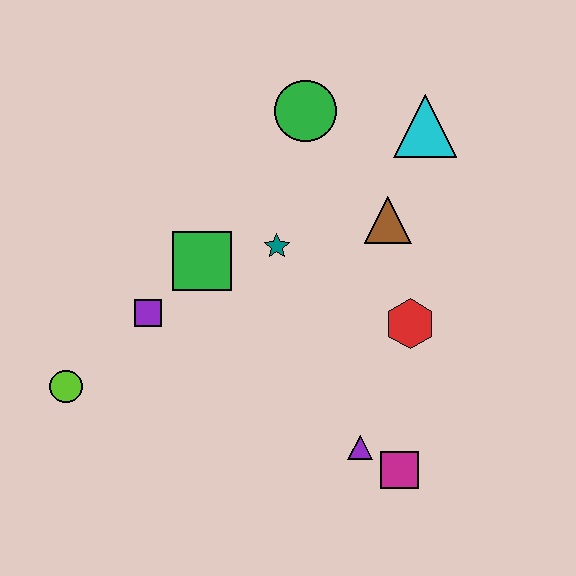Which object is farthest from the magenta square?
The green circle is farthest from the magenta square.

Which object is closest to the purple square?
The green square is closest to the purple square.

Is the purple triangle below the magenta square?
No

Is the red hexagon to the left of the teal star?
No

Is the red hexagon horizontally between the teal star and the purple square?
No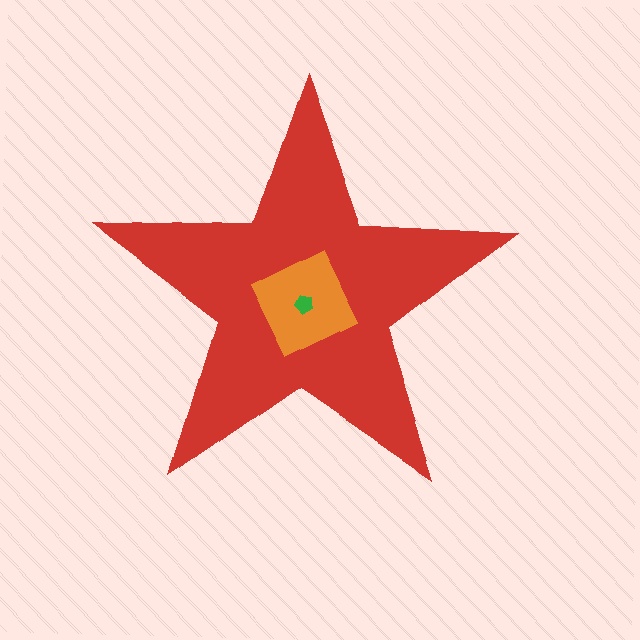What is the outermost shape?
The red star.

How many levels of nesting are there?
3.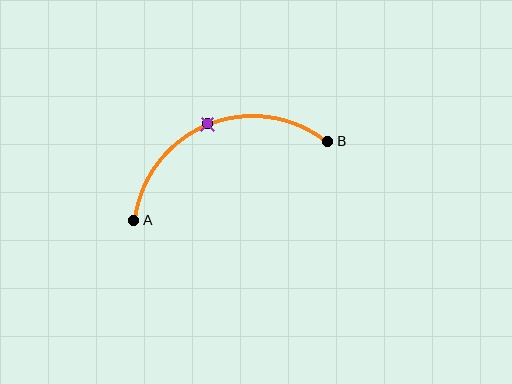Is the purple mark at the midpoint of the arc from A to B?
Yes. The purple mark lies on the arc at equal arc-length from both A and B — it is the arc midpoint.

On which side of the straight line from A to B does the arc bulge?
The arc bulges above the straight line connecting A and B.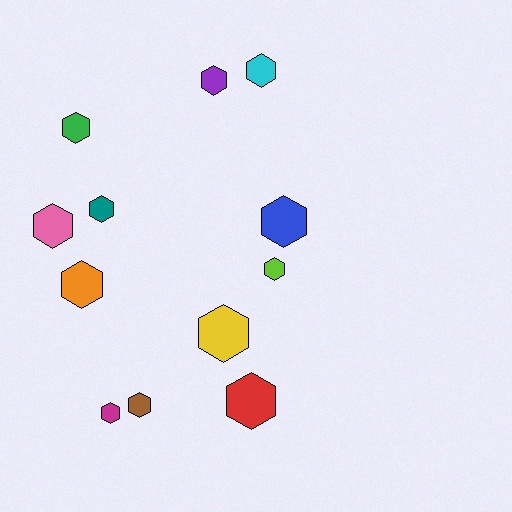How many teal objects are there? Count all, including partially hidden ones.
There is 1 teal object.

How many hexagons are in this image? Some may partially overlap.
There are 12 hexagons.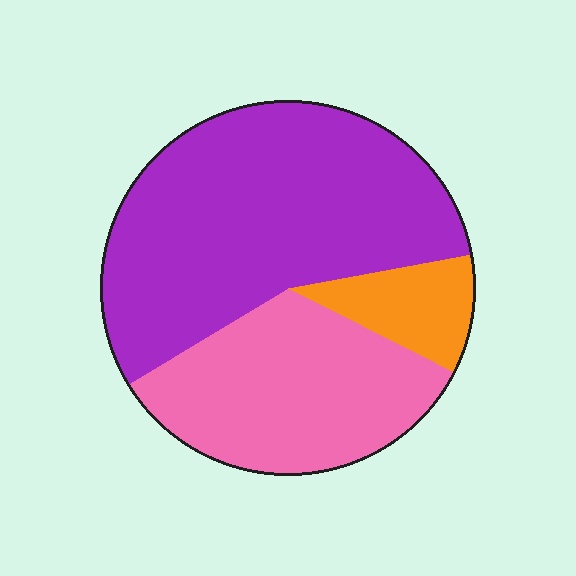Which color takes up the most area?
Purple, at roughly 55%.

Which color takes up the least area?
Orange, at roughly 10%.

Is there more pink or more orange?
Pink.